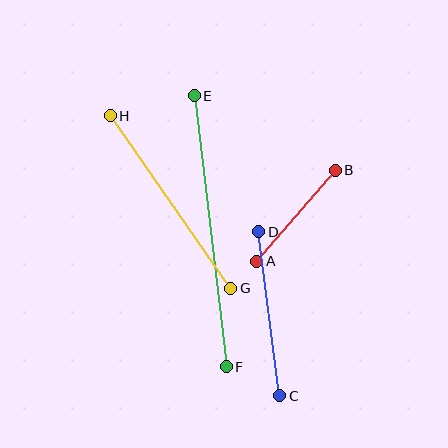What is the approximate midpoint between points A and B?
The midpoint is at approximately (296, 216) pixels.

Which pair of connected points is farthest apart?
Points E and F are farthest apart.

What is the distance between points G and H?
The distance is approximately 211 pixels.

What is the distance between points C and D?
The distance is approximately 165 pixels.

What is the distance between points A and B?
The distance is approximately 121 pixels.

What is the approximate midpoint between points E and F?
The midpoint is at approximately (210, 231) pixels.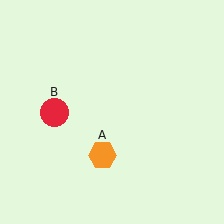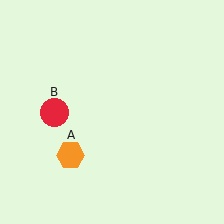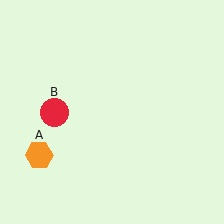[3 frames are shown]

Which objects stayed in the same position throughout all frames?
Red circle (object B) remained stationary.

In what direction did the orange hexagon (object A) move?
The orange hexagon (object A) moved left.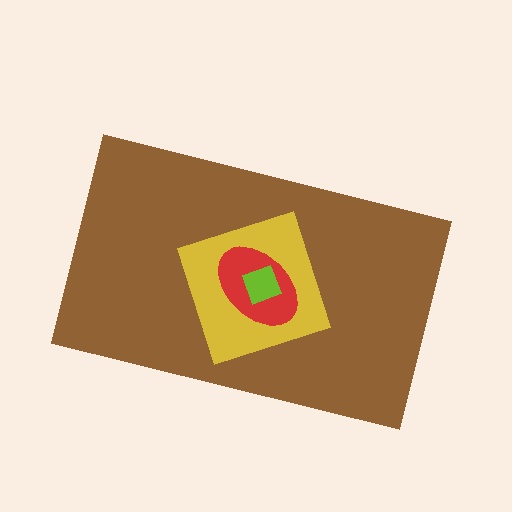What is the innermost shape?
The lime diamond.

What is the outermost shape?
The brown rectangle.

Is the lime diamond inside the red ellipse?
Yes.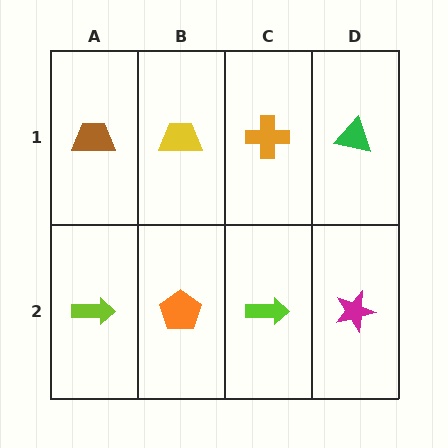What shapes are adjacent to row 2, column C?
An orange cross (row 1, column C), an orange pentagon (row 2, column B), a magenta star (row 2, column D).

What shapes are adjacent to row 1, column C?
A lime arrow (row 2, column C), a yellow trapezoid (row 1, column B), a green triangle (row 1, column D).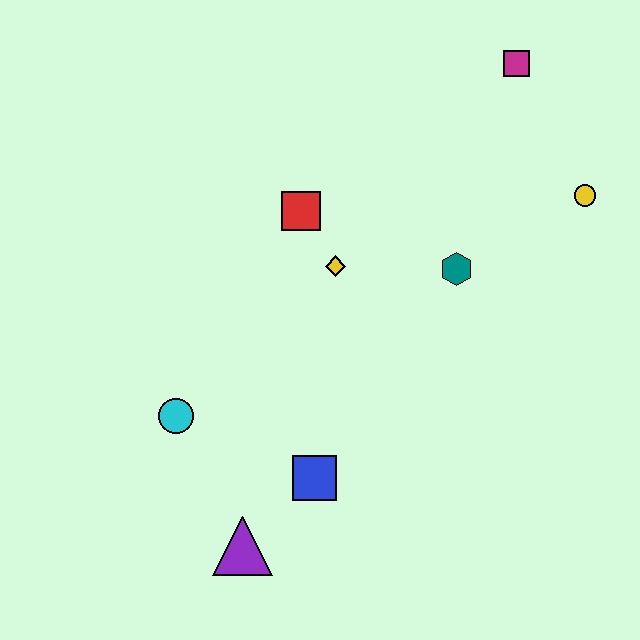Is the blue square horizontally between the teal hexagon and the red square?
Yes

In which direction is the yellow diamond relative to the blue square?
The yellow diamond is above the blue square.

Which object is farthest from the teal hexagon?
The purple triangle is farthest from the teal hexagon.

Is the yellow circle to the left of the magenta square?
No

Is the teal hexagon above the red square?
No